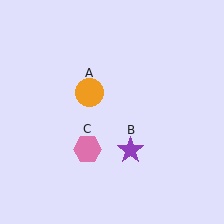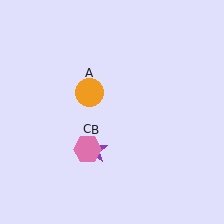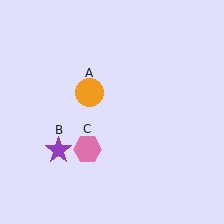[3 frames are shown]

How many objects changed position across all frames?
1 object changed position: purple star (object B).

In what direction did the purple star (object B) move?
The purple star (object B) moved left.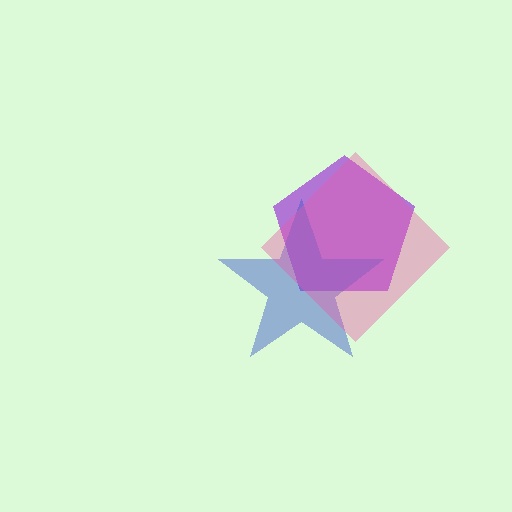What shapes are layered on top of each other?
The layered shapes are: a purple pentagon, a blue star, a pink diamond.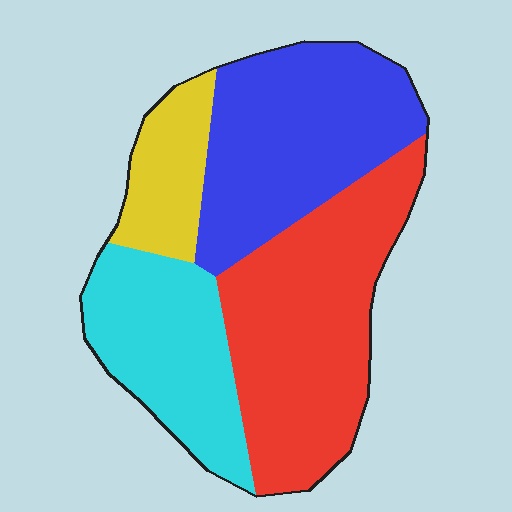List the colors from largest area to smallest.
From largest to smallest: red, blue, cyan, yellow.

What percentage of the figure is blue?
Blue takes up between a sixth and a third of the figure.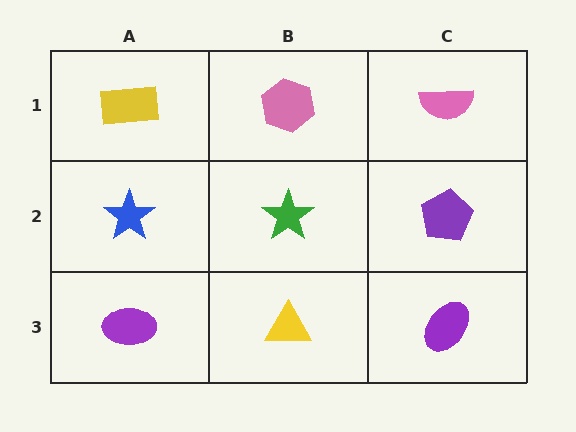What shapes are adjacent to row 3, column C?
A purple pentagon (row 2, column C), a yellow triangle (row 3, column B).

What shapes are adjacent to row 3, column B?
A green star (row 2, column B), a purple ellipse (row 3, column A), a purple ellipse (row 3, column C).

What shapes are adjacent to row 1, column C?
A purple pentagon (row 2, column C), a pink hexagon (row 1, column B).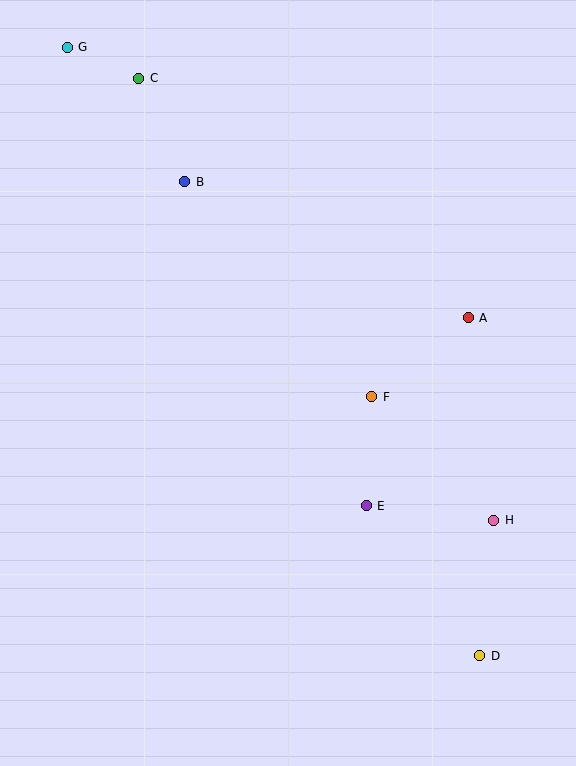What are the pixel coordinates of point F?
Point F is at (372, 397).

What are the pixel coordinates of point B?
Point B is at (185, 182).